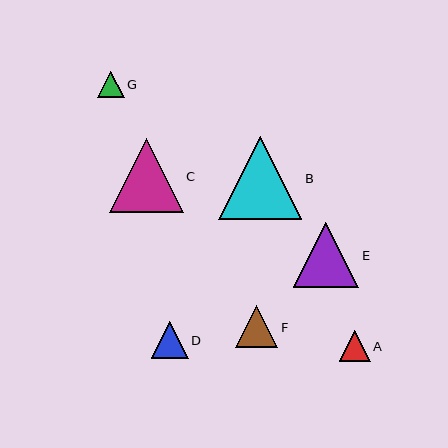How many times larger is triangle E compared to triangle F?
Triangle E is approximately 1.6 times the size of triangle F.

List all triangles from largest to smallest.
From largest to smallest: B, C, E, F, D, A, G.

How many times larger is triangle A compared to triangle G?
Triangle A is approximately 1.2 times the size of triangle G.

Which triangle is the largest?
Triangle B is the largest with a size of approximately 83 pixels.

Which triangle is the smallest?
Triangle G is the smallest with a size of approximately 27 pixels.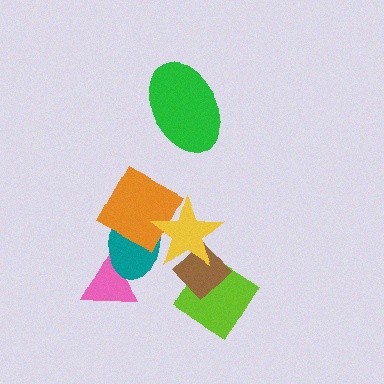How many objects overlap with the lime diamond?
1 object overlaps with the lime diamond.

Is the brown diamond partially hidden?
Yes, it is partially covered by another shape.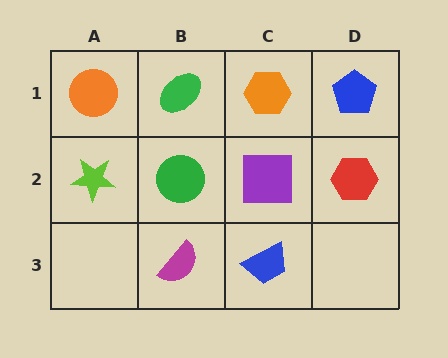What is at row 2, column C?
A purple square.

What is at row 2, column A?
A lime star.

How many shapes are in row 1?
4 shapes.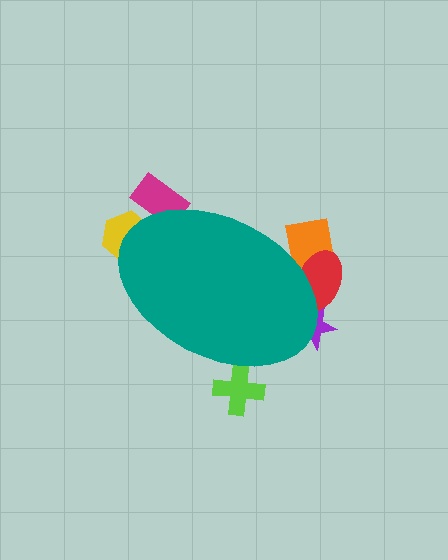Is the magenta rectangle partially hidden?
Yes, the magenta rectangle is partially hidden behind the teal ellipse.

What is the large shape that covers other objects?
A teal ellipse.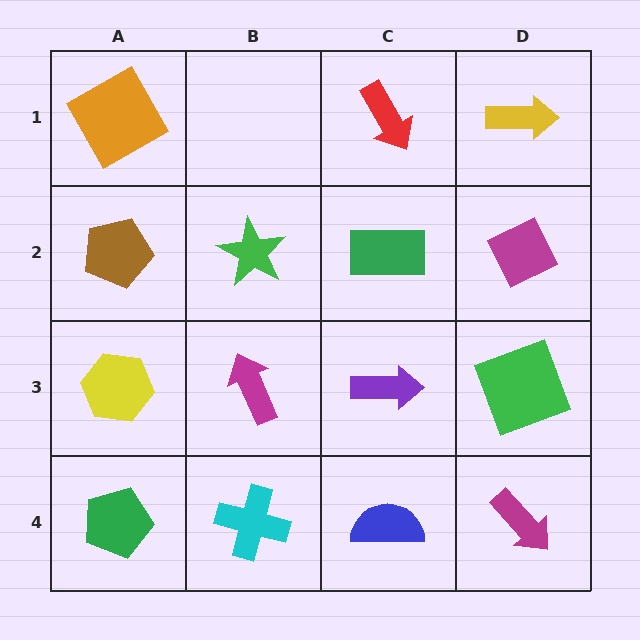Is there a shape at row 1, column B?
No, that cell is empty.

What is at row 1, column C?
A red arrow.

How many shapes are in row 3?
4 shapes.